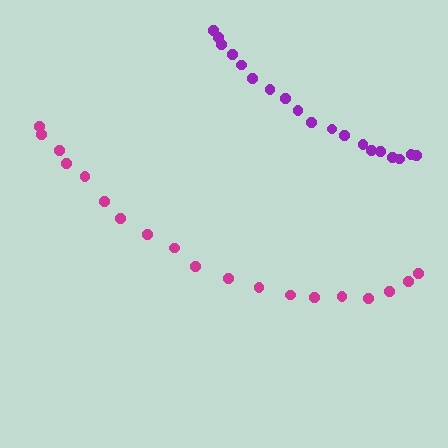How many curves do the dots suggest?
There are 2 distinct paths.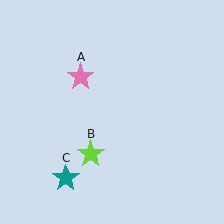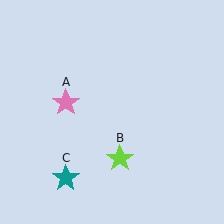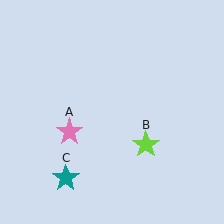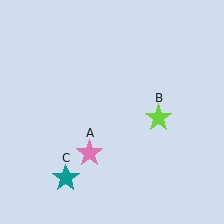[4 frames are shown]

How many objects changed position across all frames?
2 objects changed position: pink star (object A), lime star (object B).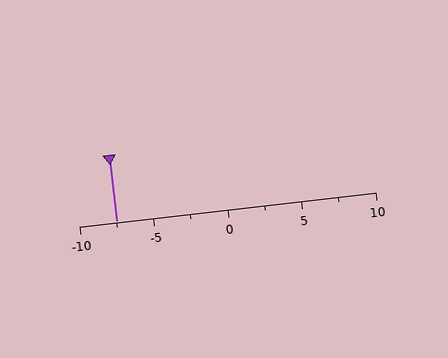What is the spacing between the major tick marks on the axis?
The major ticks are spaced 5 apart.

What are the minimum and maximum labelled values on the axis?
The axis runs from -10 to 10.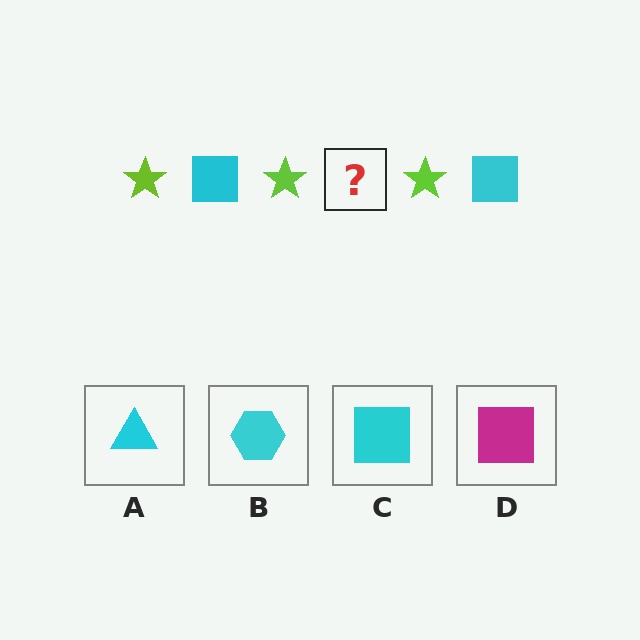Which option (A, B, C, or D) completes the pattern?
C.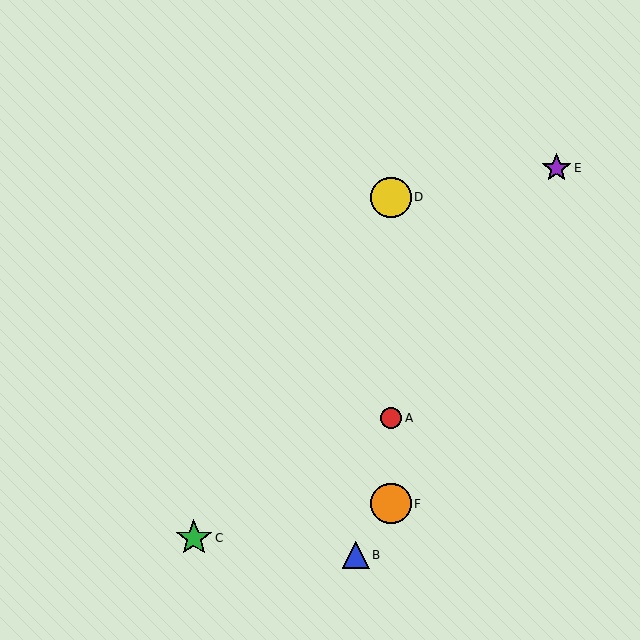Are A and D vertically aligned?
Yes, both are at x≈391.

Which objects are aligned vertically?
Objects A, D, F are aligned vertically.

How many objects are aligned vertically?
3 objects (A, D, F) are aligned vertically.